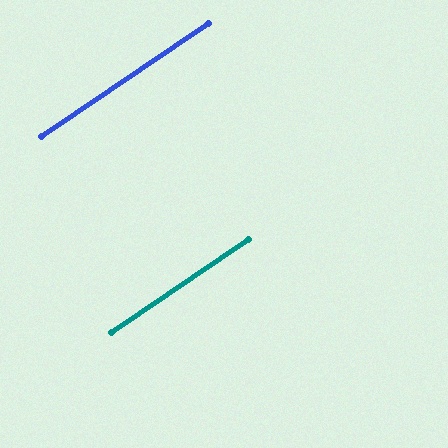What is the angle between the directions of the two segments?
Approximately 0 degrees.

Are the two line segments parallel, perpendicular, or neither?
Parallel — their directions differ by only 0.0°.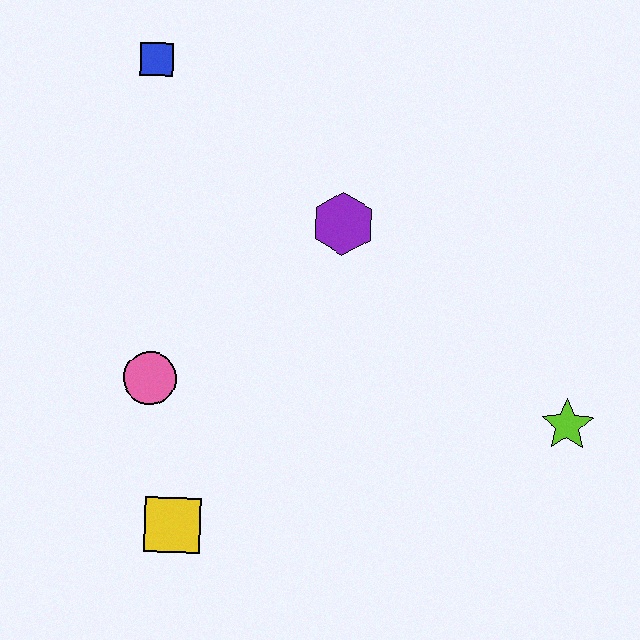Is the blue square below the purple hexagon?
No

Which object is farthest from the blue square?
The lime star is farthest from the blue square.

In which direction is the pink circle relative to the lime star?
The pink circle is to the left of the lime star.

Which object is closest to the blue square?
The purple hexagon is closest to the blue square.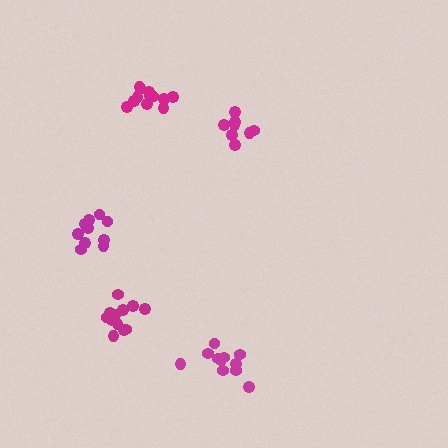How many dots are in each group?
Group 1: 8 dots, Group 2: 10 dots, Group 3: 12 dots, Group 4: 12 dots, Group 5: 11 dots (53 total).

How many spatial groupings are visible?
There are 5 spatial groupings.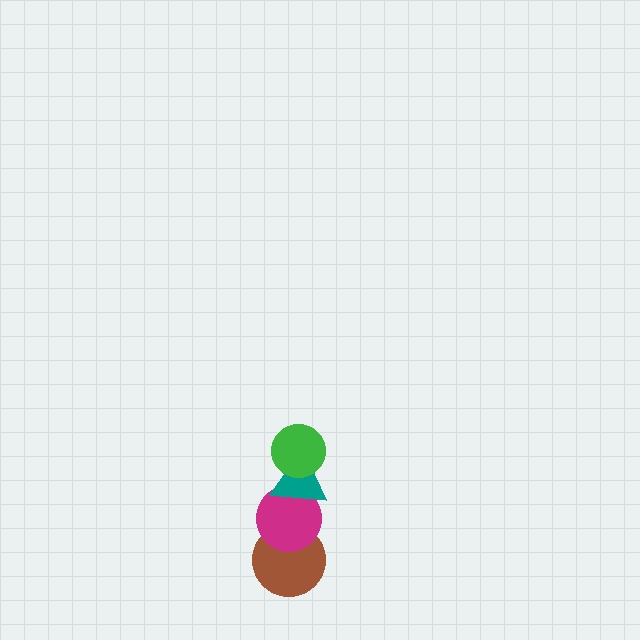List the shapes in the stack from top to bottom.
From top to bottom: the green circle, the teal triangle, the magenta circle, the brown circle.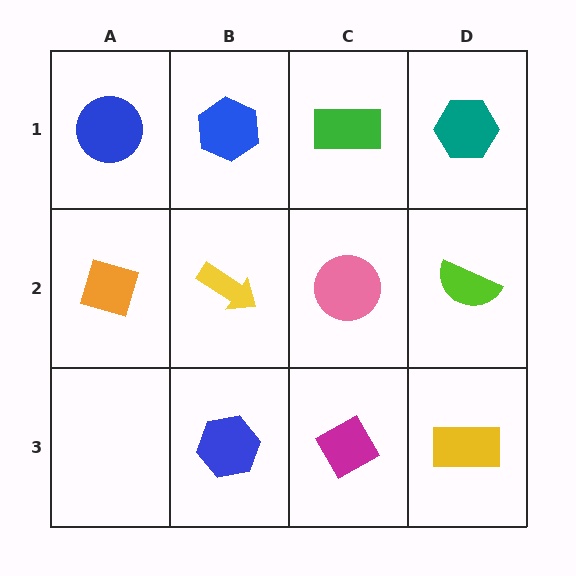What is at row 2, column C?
A pink circle.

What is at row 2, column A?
An orange diamond.